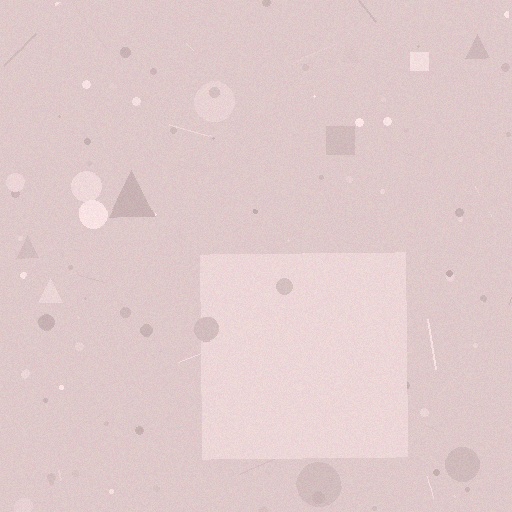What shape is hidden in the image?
A square is hidden in the image.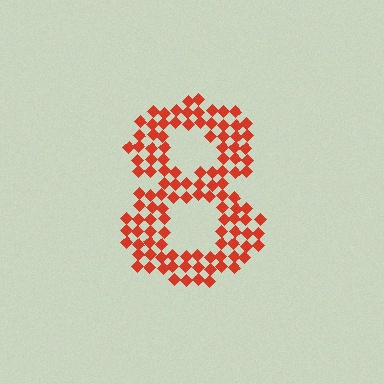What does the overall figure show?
The overall figure shows the digit 8.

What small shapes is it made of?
It is made of small diamonds.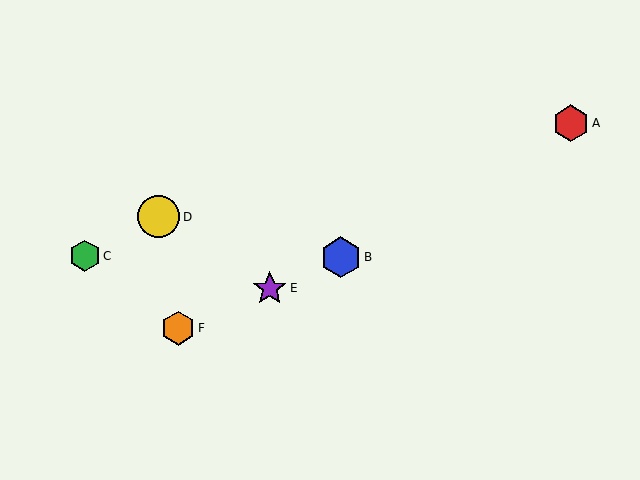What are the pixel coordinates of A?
Object A is at (571, 123).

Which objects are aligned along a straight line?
Objects B, E, F are aligned along a straight line.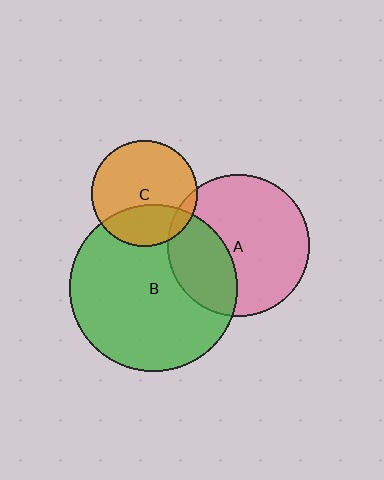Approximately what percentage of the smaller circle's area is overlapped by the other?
Approximately 30%.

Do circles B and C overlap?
Yes.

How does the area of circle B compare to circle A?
Approximately 1.4 times.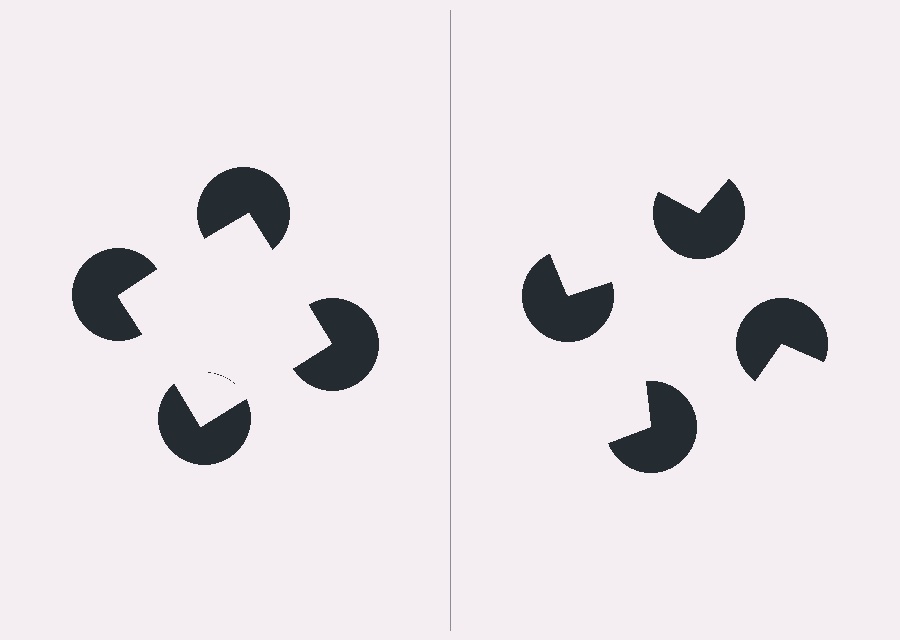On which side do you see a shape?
An illusory square appears on the left side. On the right side the wedge cuts are rotated, so no coherent shape forms.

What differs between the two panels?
The pac-man discs are positioned identically on both sides; only the wedge orientations differ. On the left they align to a square; on the right they are misaligned.